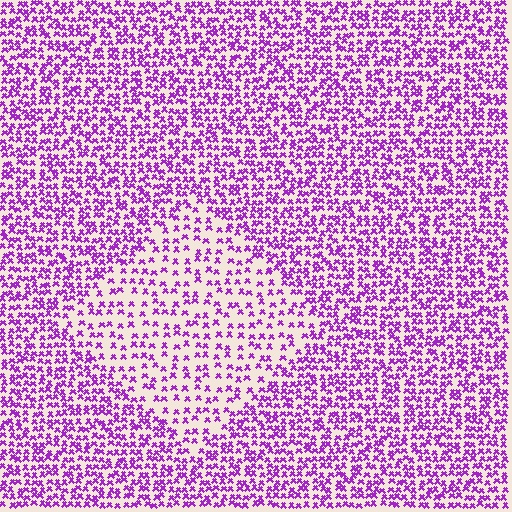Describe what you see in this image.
The image contains small purple elements arranged at two different densities. A diamond-shaped region is visible where the elements are less densely packed than the surrounding area.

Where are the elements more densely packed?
The elements are more densely packed outside the diamond boundary.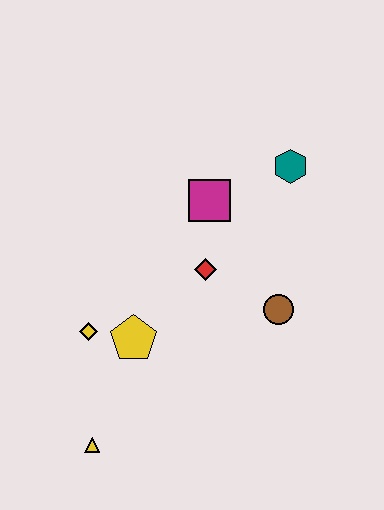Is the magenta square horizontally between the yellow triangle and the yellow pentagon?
No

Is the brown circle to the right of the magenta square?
Yes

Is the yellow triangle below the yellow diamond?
Yes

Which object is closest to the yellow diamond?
The yellow pentagon is closest to the yellow diamond.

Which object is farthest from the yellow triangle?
The teal hexagon is farthest from the yellow triangle.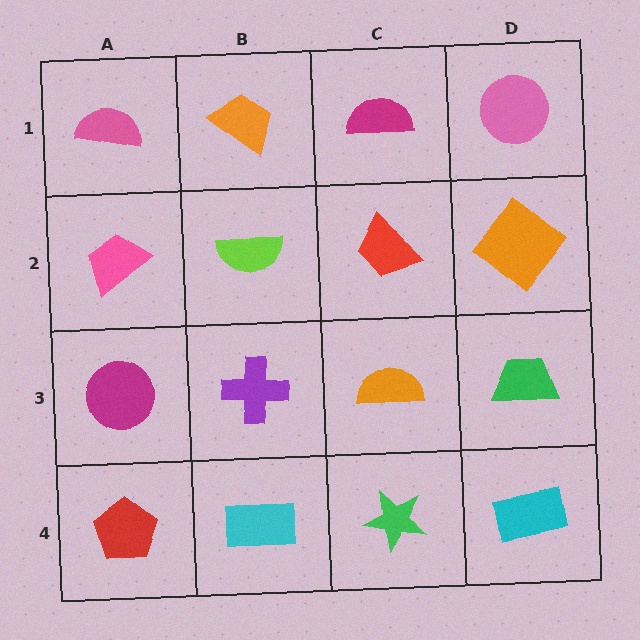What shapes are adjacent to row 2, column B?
An orange trapezoid (row 1, column B), a purple cross (row 3, column B), a pink trapezoid (row 2, column A), a red trapezoid (row 2, column C).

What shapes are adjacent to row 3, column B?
A lime semicircle (row 2, column B), a cyan rectangle (row 4, column B), a magenta circle (row 3, column A), an orange semicircle (row 3, column C).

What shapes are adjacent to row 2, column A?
A pink semicircle (row 1, column A), a magenta circle (row 3, column A), a lime semicircle (row 2, column B).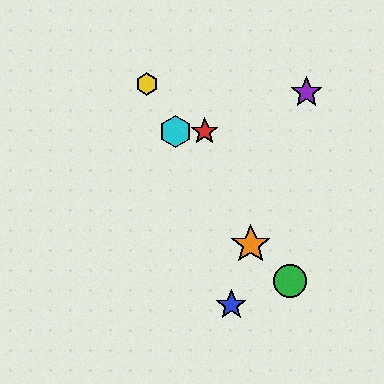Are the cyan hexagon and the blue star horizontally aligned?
No, the cyan hexagon is at y≈131 and the blue star is at y≈305.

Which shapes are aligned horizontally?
The red star, the cyan hexagon are aligned horizontally.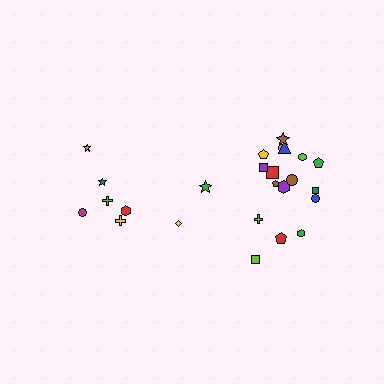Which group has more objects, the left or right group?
The right group.